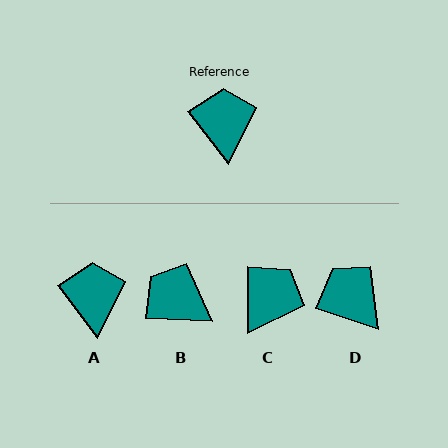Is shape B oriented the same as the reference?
No, it is off by about 50 degrees.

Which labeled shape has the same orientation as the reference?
A.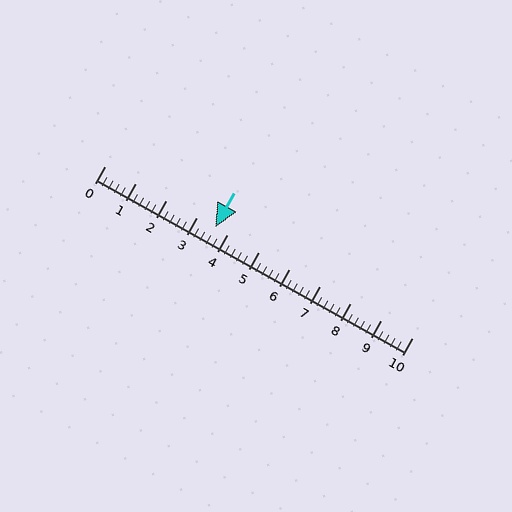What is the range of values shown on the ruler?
The ruler shows values from 0 to 10.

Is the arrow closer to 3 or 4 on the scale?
The arrow is closer to 4.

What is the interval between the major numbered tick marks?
The major tick marks are spaced 1 units apart.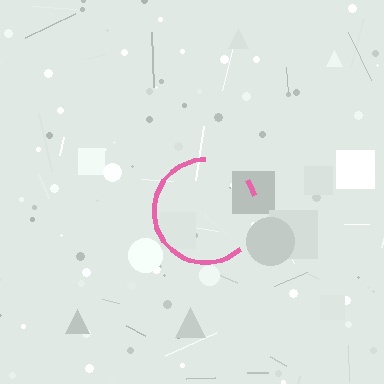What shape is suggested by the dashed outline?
The dashed outline suggests a circle.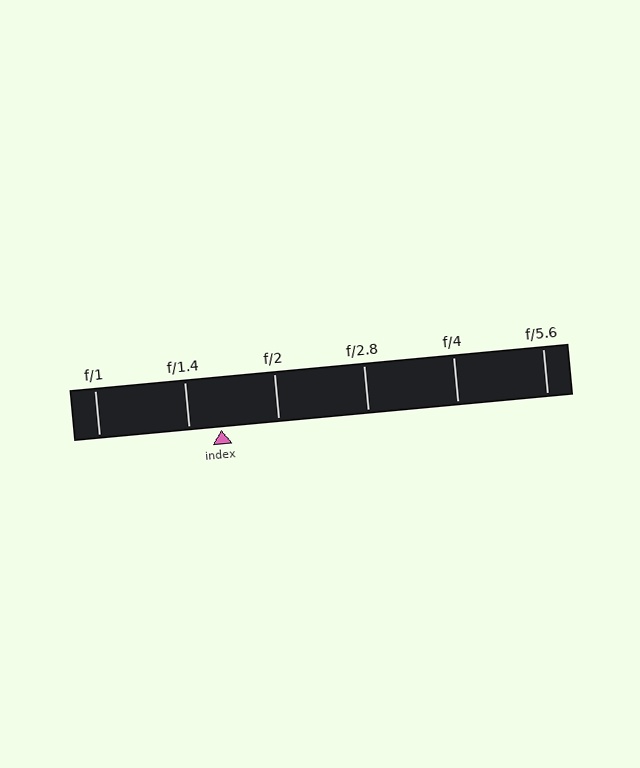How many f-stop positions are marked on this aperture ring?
There are 6 f-stop positions marked.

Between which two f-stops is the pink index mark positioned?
The index mark is between f/1.4 and f/2.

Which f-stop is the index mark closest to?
The index mark is closest to f/1.4.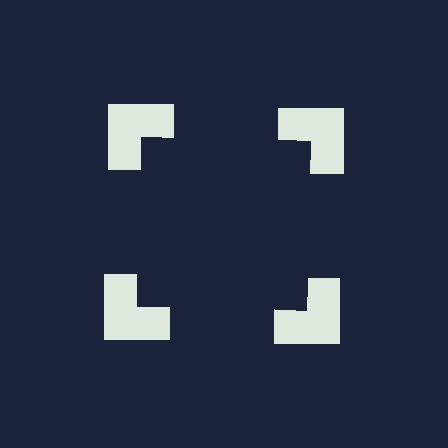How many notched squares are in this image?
There are 4 — one at each vertex of the illusory square.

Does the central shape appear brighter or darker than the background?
It typically appears slightly darker than the background, even though no actual brightness change is drawn.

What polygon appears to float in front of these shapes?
An illusory square — its edges are inferred from the aligned wedge cuts in the notched squares, not physically drawn.